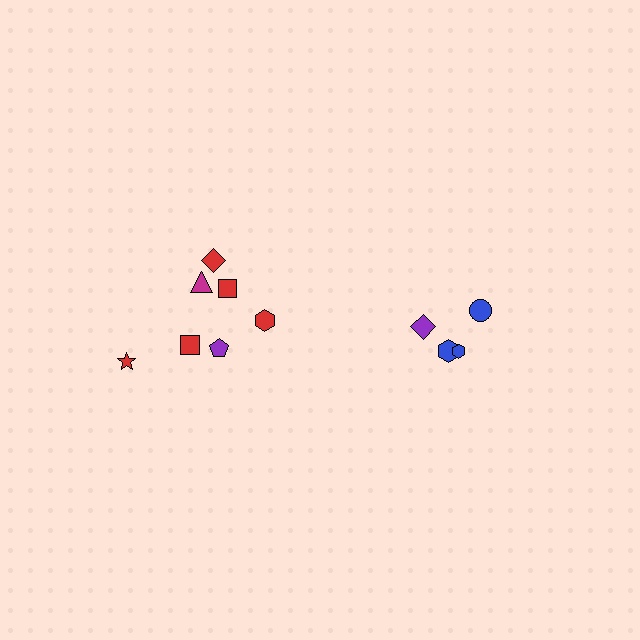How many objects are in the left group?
There are 7 objects.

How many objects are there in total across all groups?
There are 11 objects.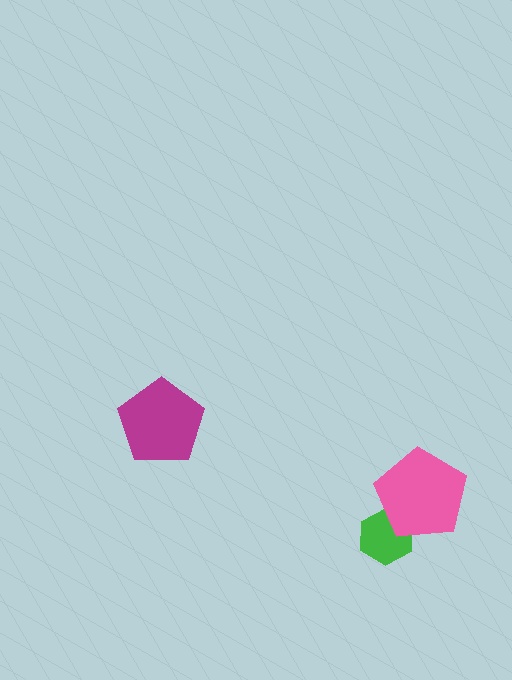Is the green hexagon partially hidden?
Yes, it is partially covered by another shape.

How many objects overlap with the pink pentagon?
1 object overlaps with the pink pentagon.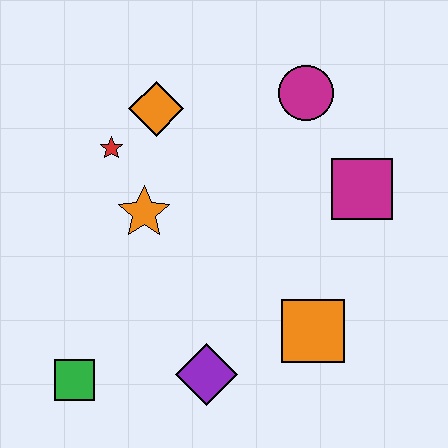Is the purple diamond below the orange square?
Yes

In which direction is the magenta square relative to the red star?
The magenta square is to the right of the red star.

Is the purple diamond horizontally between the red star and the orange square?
Yes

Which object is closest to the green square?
The purple diamond is closest to the green square.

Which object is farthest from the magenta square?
The green square is farthest from the magenta square.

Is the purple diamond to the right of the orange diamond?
Yes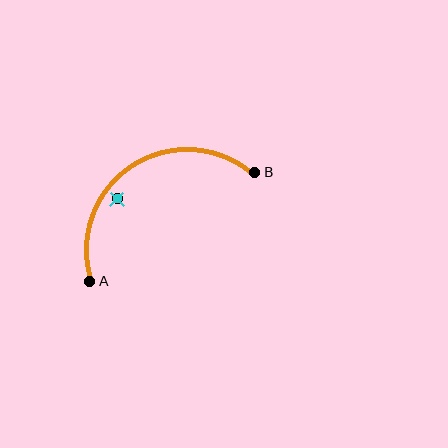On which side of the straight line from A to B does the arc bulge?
The arc bulges above the straight line connecting A and B.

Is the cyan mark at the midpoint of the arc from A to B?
No — the cyan mark does not lie on the arc at all. It sits slightly inside the curve.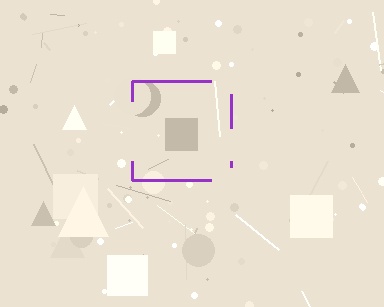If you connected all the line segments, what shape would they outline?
They would outline a square.